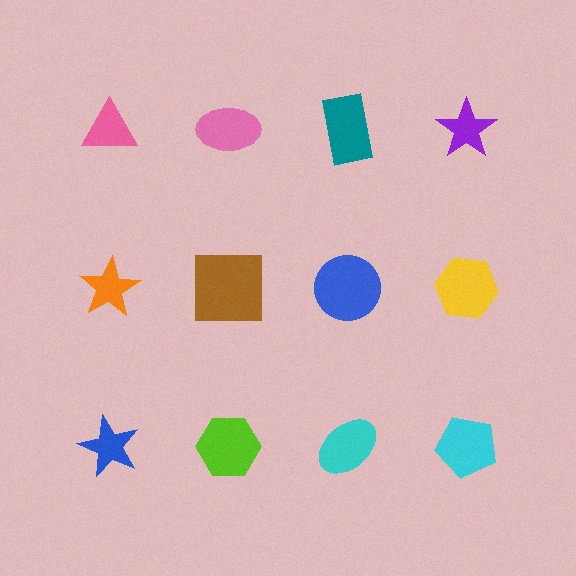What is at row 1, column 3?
A teal rectangle.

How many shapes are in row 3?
4 shapes.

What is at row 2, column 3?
A blue circle.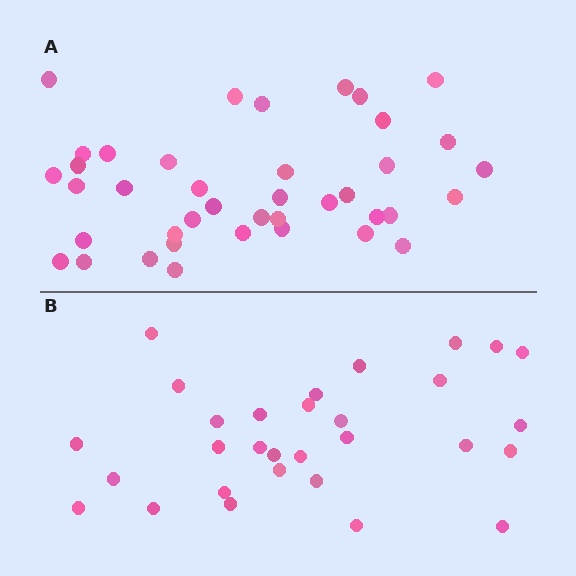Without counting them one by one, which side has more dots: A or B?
Region A (the top region) has more dots.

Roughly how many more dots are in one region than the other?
Region A has roughly 10 or so more dots than region B.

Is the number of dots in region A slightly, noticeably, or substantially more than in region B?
Region A has noticeably more, but not dramatically so. The ratio is roughly 1.3 to 1.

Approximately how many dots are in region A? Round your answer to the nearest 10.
About 40 dots.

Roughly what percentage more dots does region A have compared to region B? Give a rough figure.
About 35% more.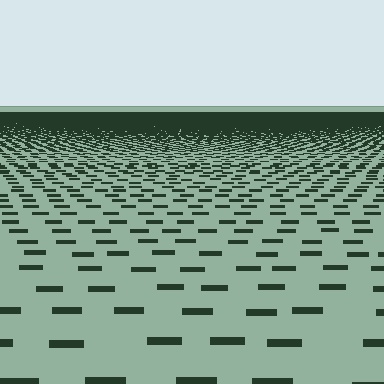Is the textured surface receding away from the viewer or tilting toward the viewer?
The surface is receding away from the viewer. Texture elements get smaller and denser toward the top.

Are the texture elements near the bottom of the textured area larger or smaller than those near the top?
Larger. Near the bottom, elements are closer to the viewer and appear at a bigger on-screen size.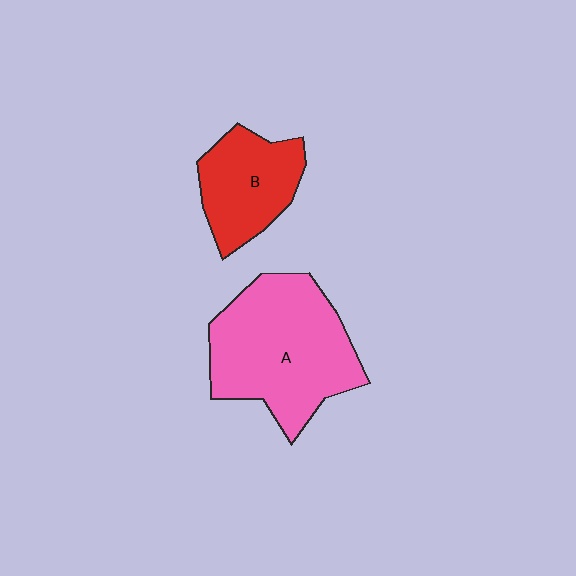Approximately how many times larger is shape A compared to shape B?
Approximately 1.8 times.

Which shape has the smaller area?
Shape B (red).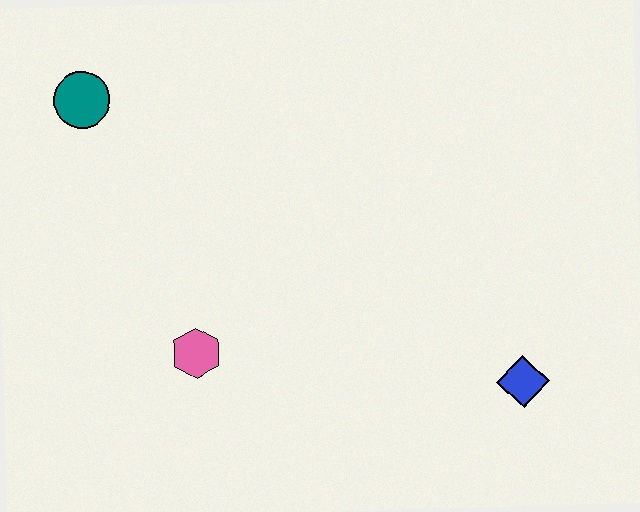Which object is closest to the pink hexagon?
The teal circle is closest to the pink hexagon.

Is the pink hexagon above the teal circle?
No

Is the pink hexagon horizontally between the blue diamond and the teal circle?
Yes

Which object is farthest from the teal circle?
The blue diamond is farthest from the teal circle.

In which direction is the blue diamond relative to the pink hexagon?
The blue diamond is to the right of the pink hexagon.